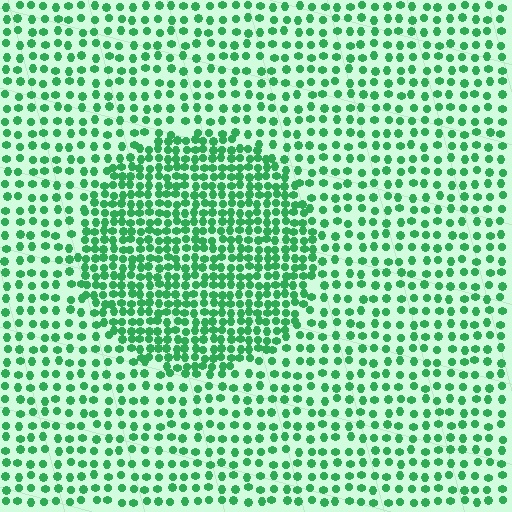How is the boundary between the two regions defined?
The boundary is defined by a change in element density (approximately 2.0x ratio). All elements are the same color, size, and shape.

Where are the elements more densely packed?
The elements are more densely packed inside the circle boundary.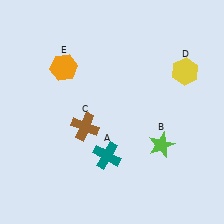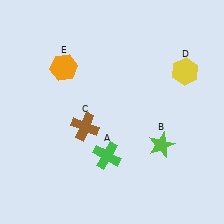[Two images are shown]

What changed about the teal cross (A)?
In Image 1, A is teal. In Image 2, it changed to green.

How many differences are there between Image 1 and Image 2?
There is 1 difference between the two images.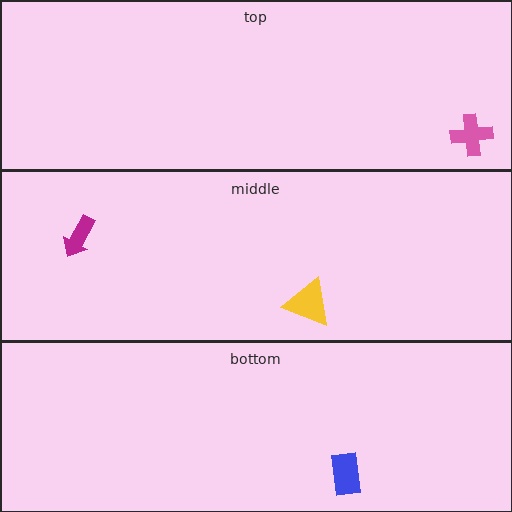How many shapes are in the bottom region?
1.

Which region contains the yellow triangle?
The middle region.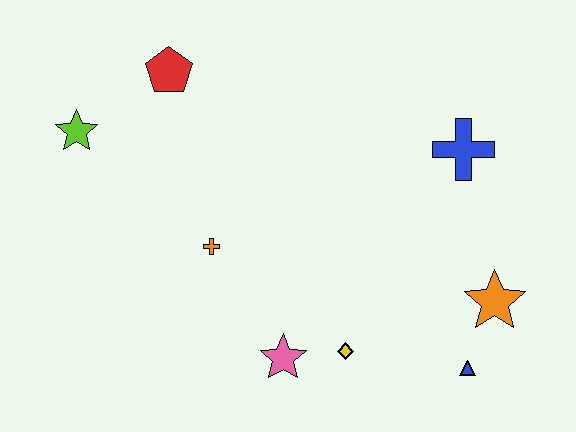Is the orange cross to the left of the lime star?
No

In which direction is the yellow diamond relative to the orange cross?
The yellow diamond is to the right of the orange cross.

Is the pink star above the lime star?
No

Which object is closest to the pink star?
The yellow diamond is closest to the pink star.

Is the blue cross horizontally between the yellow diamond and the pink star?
No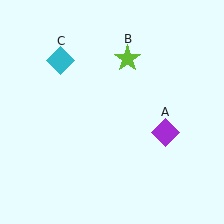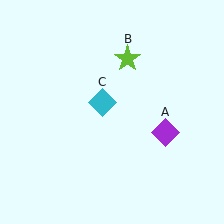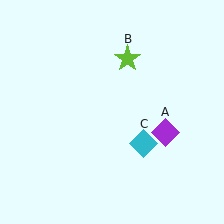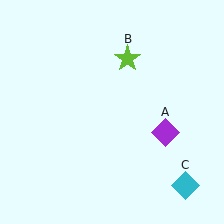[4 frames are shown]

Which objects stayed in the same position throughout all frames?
Purple diamond (object A) and lime star (object B) remained stationary.